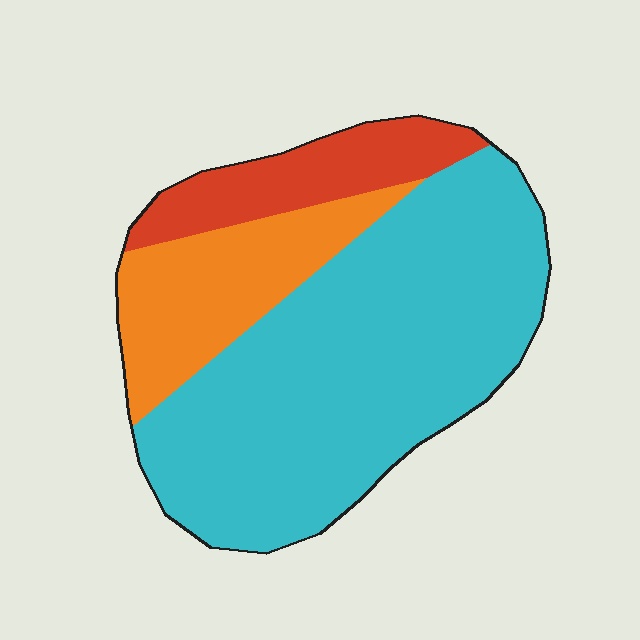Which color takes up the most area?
Cyan, at roughly 65%.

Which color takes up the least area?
Red, at roughly 15%.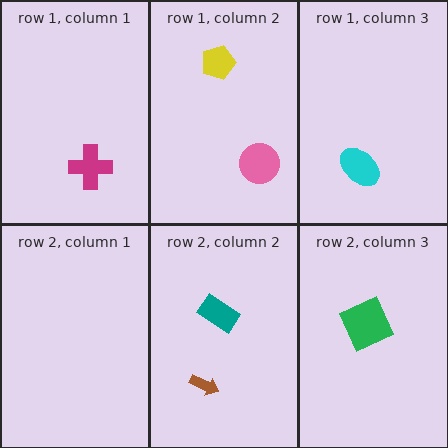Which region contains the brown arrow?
The row 2, column 2 region.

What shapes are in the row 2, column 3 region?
The green square.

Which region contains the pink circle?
The row 1, column 2 region.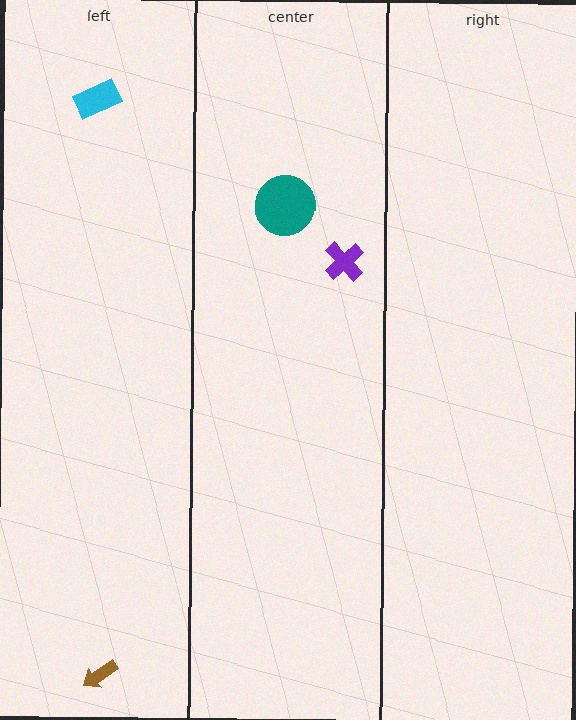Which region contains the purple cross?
The center region.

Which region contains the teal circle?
The center region.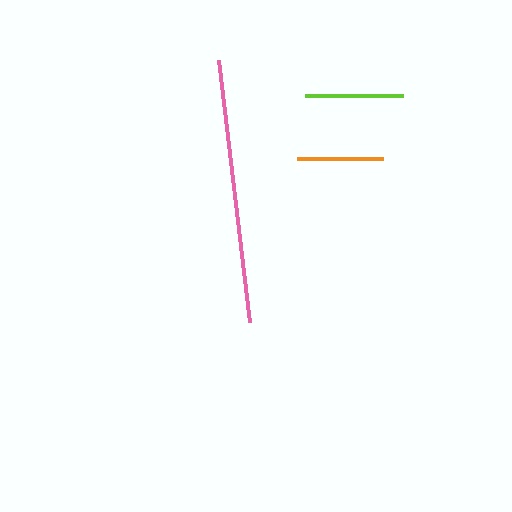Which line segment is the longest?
The pink line is the longest at approximately 264 pixels.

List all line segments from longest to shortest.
From longest to shortest: pink, lime, orange.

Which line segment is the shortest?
The orange line is the shortest at approximately 86 pixels.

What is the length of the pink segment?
The pink segment is approximately 264 pixels long.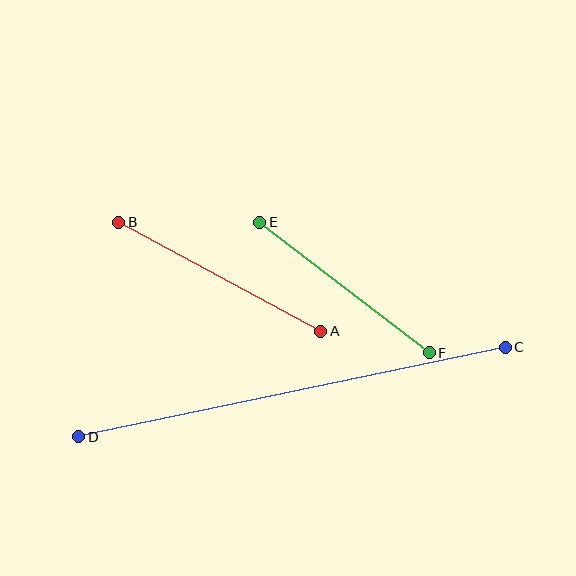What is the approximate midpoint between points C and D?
The midpoint is at approximately (292, 392) pixels.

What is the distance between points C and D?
The distance is approximately 436 pixels.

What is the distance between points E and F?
The distance is approximately 213 pixels.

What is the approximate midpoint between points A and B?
The midpoint is at approximately (220, 277) pixels.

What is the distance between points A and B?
The distance is approximately 230 pixels.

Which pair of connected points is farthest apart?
Points C and D are farthest apart.